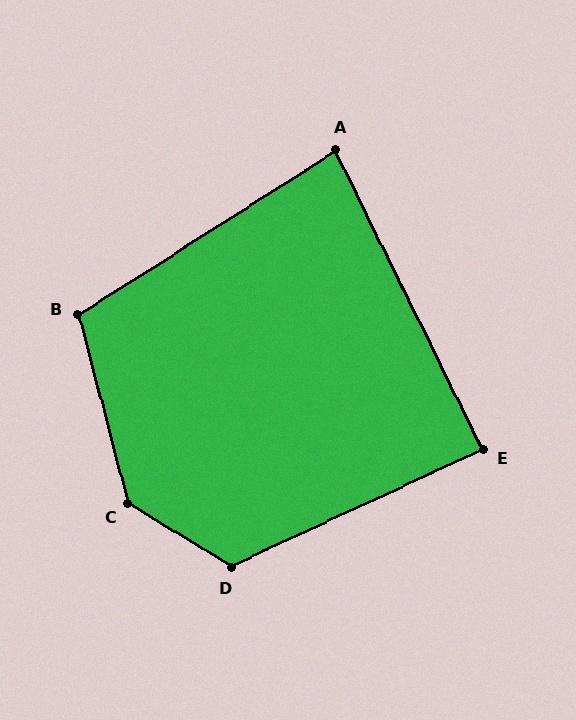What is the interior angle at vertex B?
Approximately 108 degrees (obtuse).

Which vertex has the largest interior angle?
C, at approximately 137 degrees.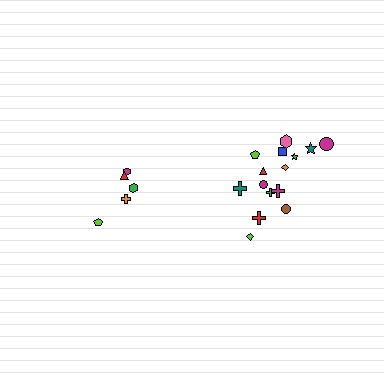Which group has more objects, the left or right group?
The right group.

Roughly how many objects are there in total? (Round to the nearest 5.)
Roughly 20 objects in total.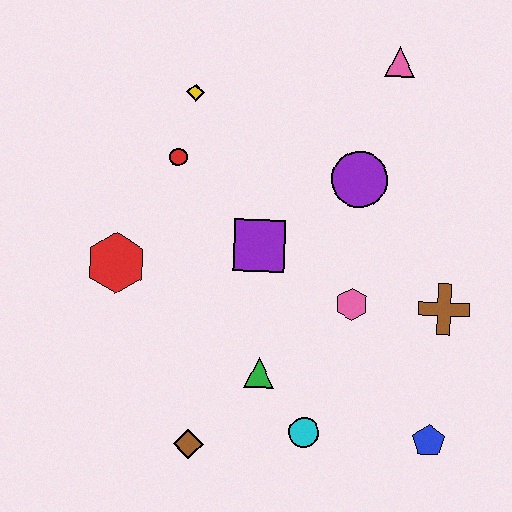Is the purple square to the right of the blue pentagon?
No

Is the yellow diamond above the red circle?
Yes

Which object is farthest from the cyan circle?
The pink triangle is farthest from the cyan circle.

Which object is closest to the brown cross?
The pink hexagon is closest to the brown cross.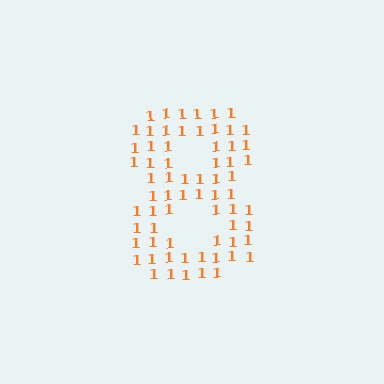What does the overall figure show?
The overall figure shows the digit 8.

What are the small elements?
The small elements are digit 1's.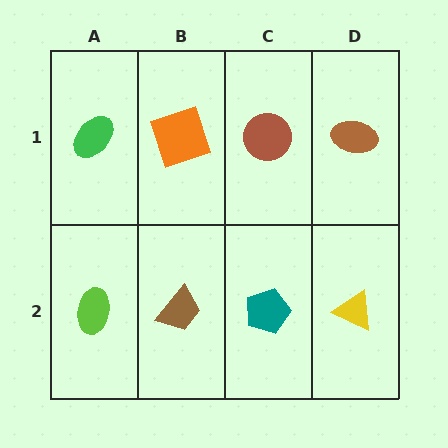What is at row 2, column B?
A brown trapezoid.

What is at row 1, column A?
A green ellipse.